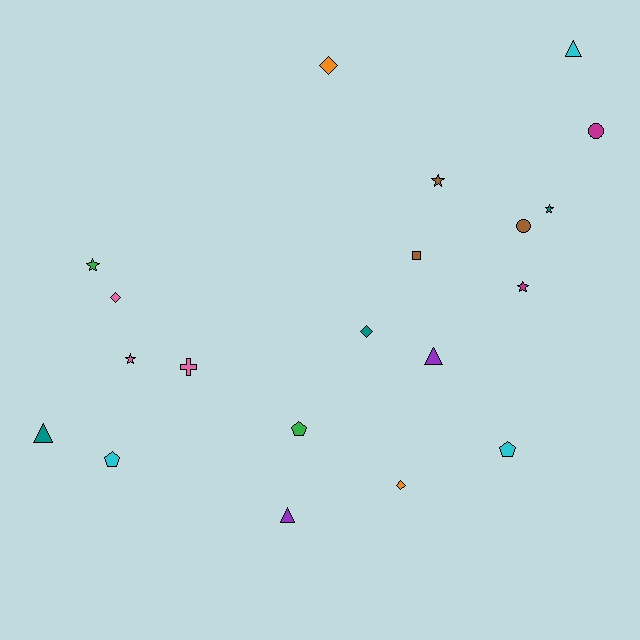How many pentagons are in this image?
There are 3 pentagons.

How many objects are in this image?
There are 20 objects.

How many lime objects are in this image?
There are no lime objects.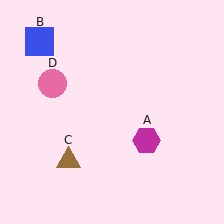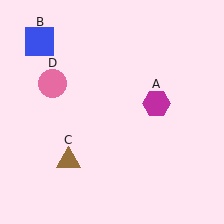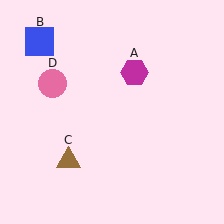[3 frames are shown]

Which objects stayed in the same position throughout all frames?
Blue square (object B) and brown triangle (object C) and pink circle (object D) remained stationary.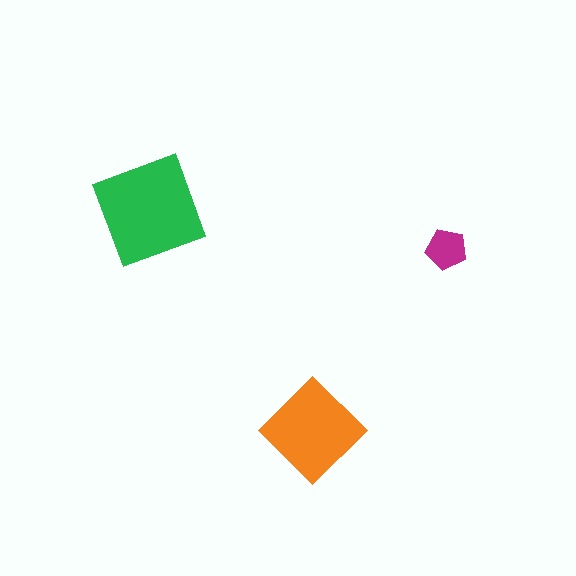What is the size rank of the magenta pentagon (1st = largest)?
3rd.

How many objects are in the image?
There are 3 objects in the image.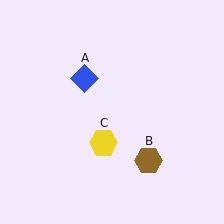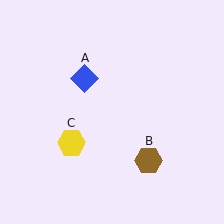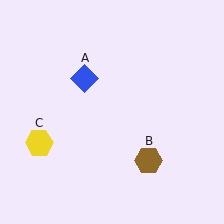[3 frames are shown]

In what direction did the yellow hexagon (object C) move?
The yellow hexagon (object C) moved left.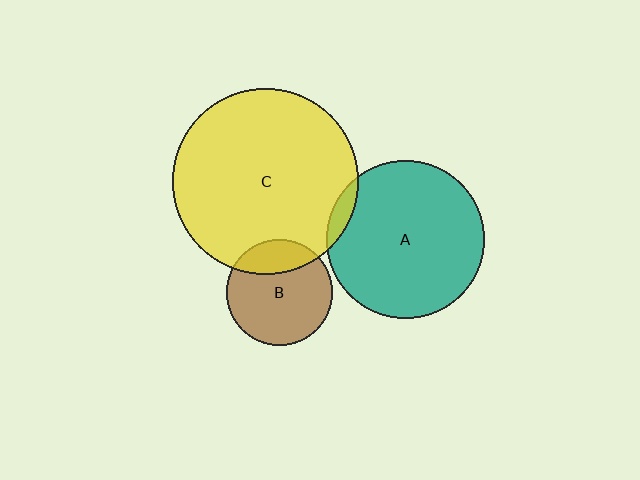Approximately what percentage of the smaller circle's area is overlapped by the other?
Approximately 5%.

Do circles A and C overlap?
Yes.